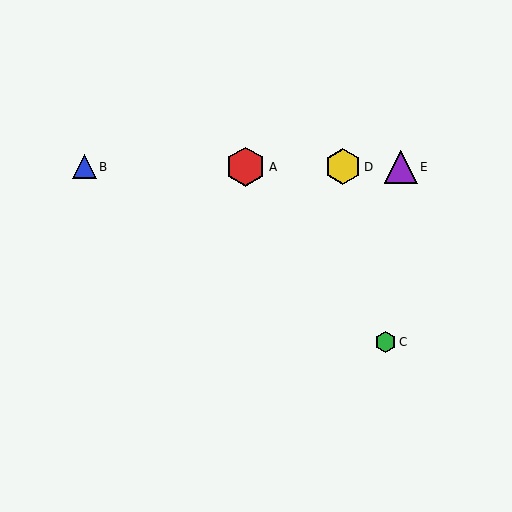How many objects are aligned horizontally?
4 objects (A, B, D, E) are aligned horizontally.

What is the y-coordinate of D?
Object D is at y≈167.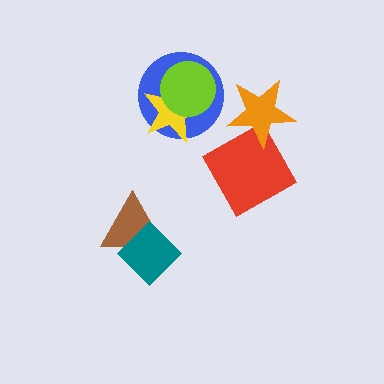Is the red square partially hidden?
Yes, it is partially covered by another shape.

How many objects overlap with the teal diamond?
1 object overlaps with the teal diamond.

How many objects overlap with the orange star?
1 object overlaps with the orange star.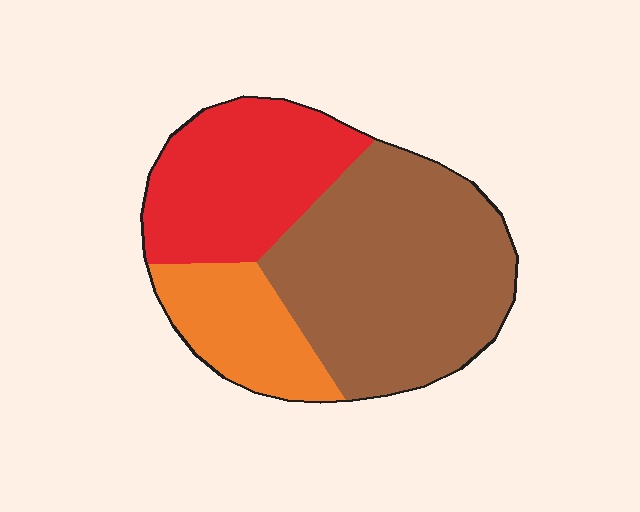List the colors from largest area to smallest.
From largest to smallest: brown, red, orange.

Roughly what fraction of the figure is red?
Red covers about 30% of the figure.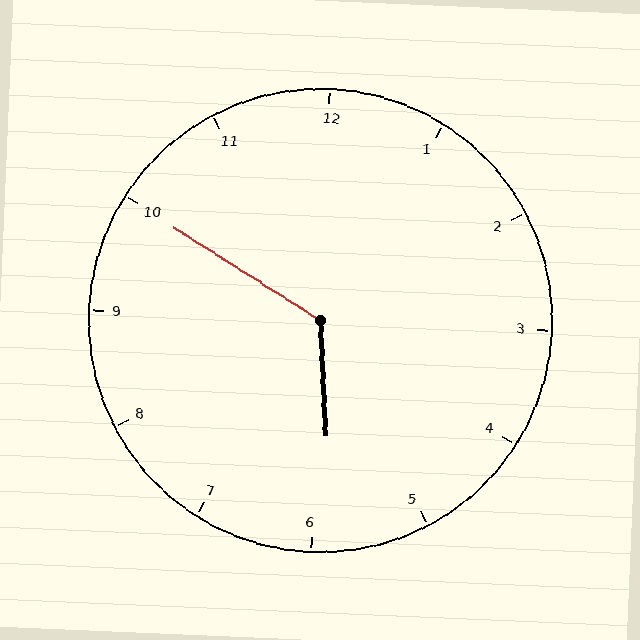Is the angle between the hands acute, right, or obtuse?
It is obtuse.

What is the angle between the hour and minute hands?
Approximately 125 degrees.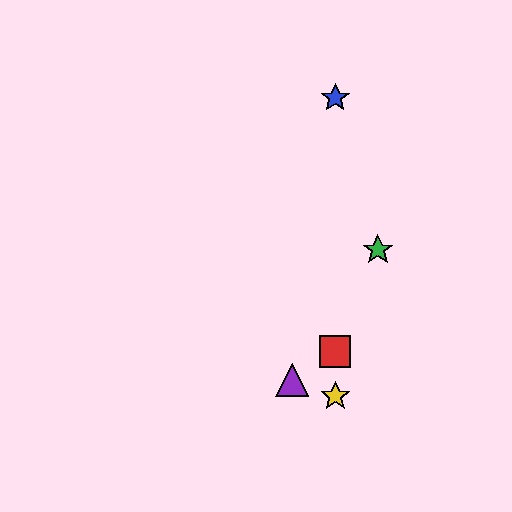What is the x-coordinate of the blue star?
The blue star is at x≈335.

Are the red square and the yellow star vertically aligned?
Yes, both are at x≈335.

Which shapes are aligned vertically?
The red square, the blue star, the yellow star are aligned vertically.